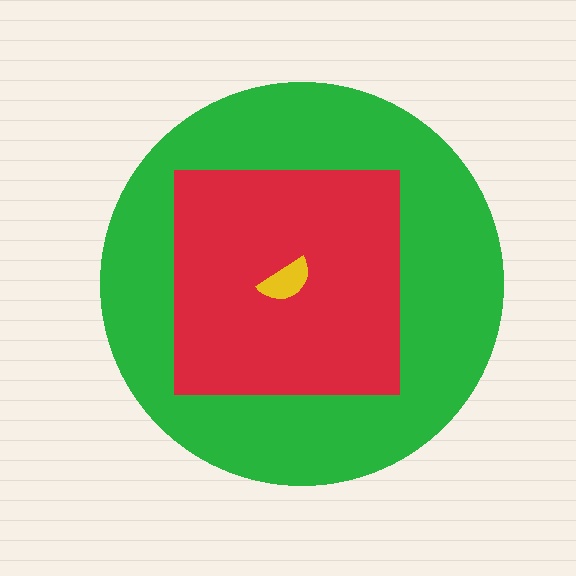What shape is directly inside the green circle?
The red square.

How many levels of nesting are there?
3.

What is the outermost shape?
The green circle.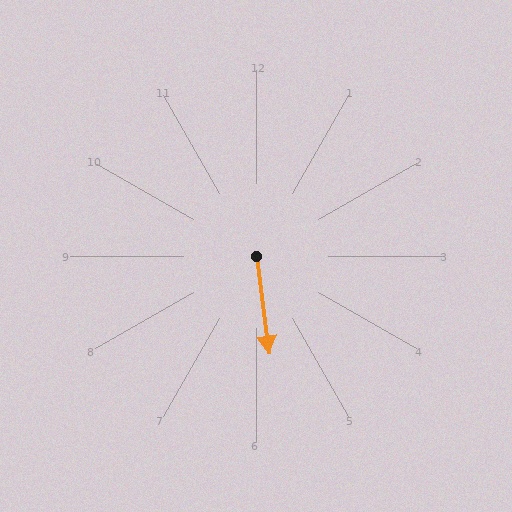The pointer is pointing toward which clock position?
Roughly 6 o'clock.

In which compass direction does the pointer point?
South.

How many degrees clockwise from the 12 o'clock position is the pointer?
Approximately 173 degrees.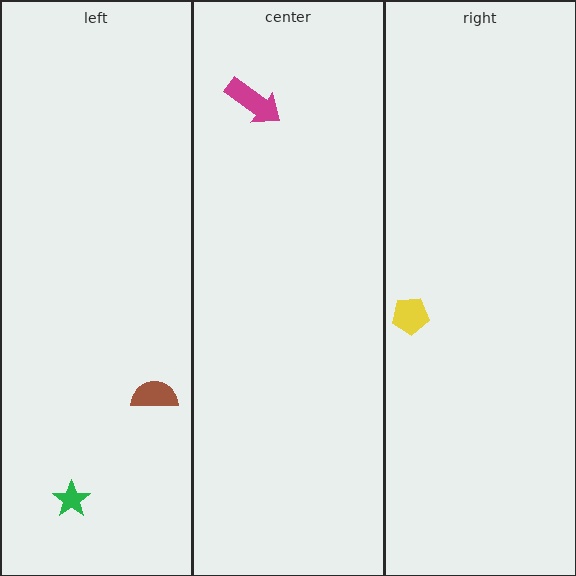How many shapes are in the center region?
1.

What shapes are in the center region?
The magenta arrow.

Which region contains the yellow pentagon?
The right region.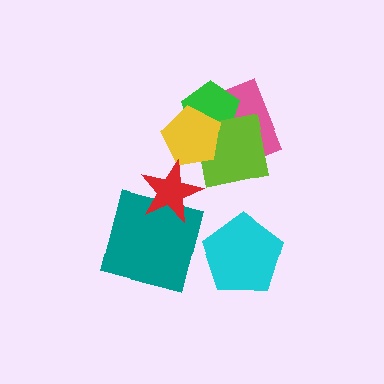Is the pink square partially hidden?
Yes, it is partially covered by another shape.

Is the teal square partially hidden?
Yes, it is partially covered by another shape.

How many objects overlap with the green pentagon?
3 objects overlap with the green pentagon.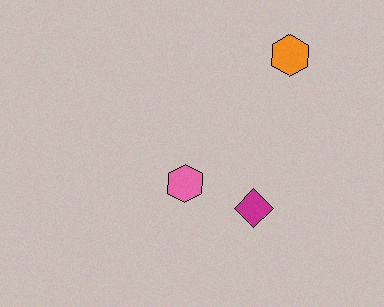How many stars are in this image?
There are no stars.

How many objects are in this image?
There are 3 objects.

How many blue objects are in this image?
There are no blue objects.